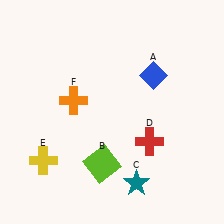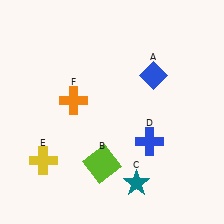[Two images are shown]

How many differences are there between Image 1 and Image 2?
There is 1 difference between the two images.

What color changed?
The cross (D) changed from red in Image 1 to blue in Image 2.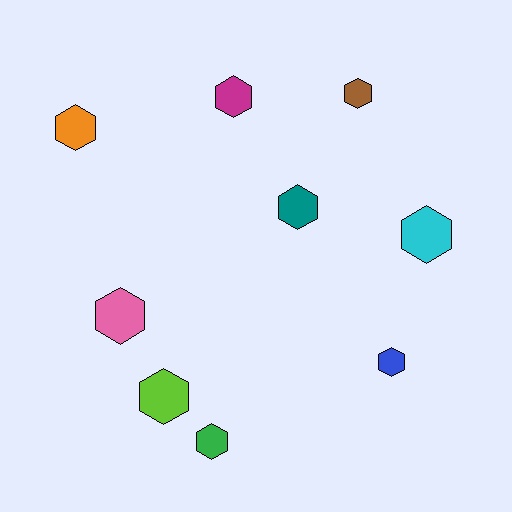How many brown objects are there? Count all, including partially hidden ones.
There is 1 brown object.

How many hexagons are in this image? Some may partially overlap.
There are 9 hexagons.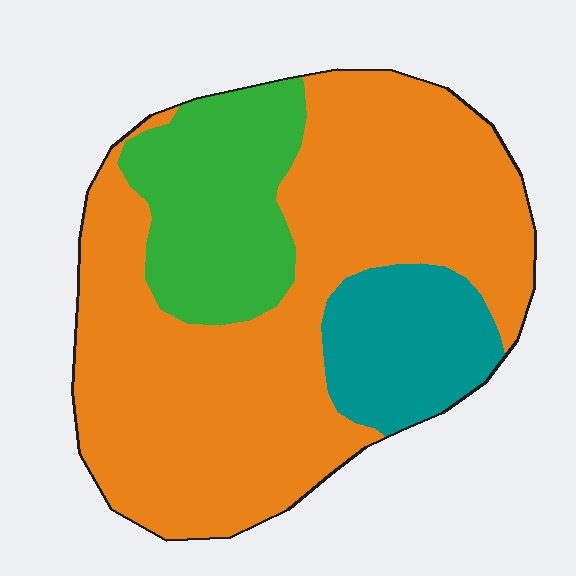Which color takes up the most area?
Orange, at roughly 65%.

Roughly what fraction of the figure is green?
Green covers 20% of the figure.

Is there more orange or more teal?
Orange.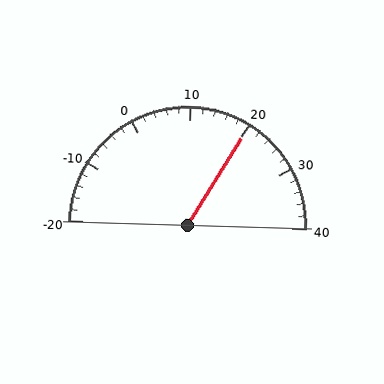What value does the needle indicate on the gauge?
The needle indicates approximately 20.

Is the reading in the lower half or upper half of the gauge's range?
The reading is in the upper half of the range (-20 to 40).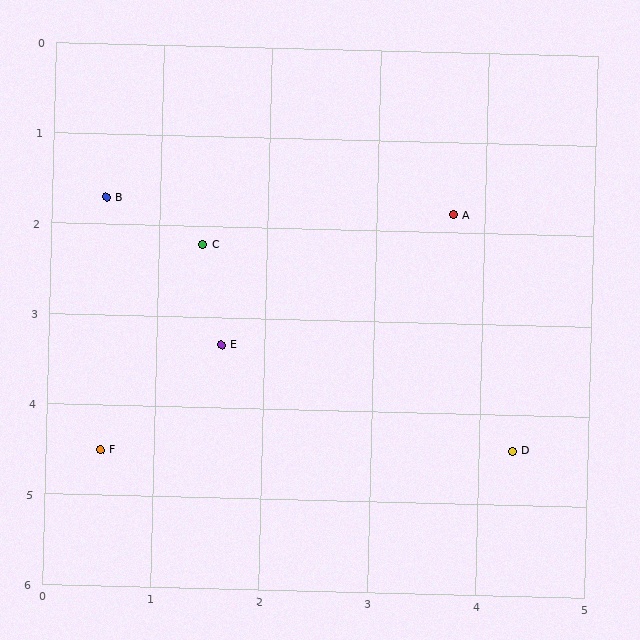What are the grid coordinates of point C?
Point C is at approximately (1.4, 2.2).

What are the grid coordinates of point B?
Point B is at approximately (0.5, 1.7).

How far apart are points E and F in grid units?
Points E and F are about 1.6 grid units apart.